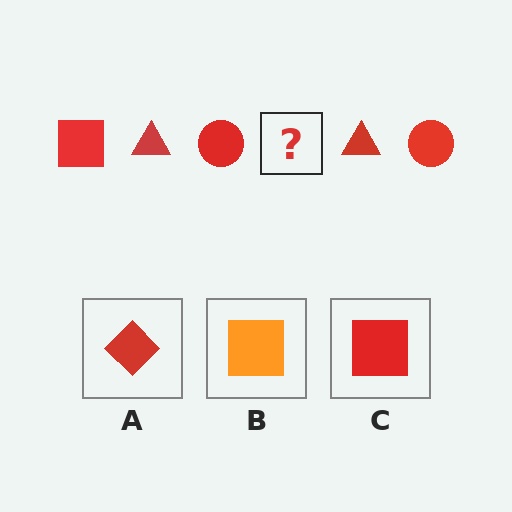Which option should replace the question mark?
Option C.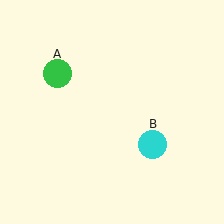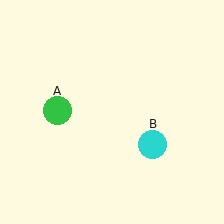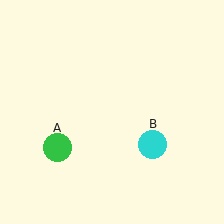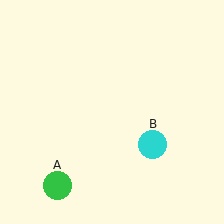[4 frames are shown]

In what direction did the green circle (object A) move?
The green circle (object A) moved down.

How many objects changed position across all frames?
1 object changed position: green circle (object A).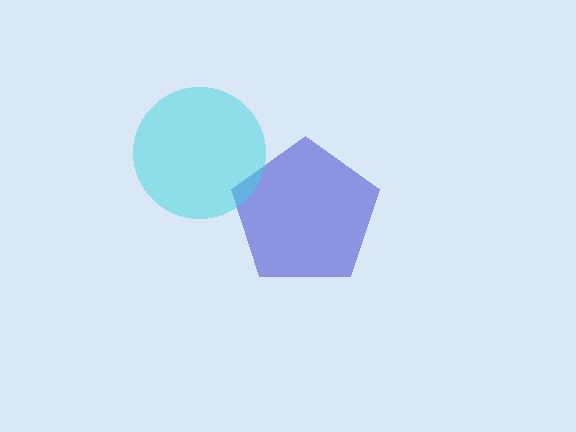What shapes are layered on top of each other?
The layered shapes are: a blue pentagon, a cyan circle.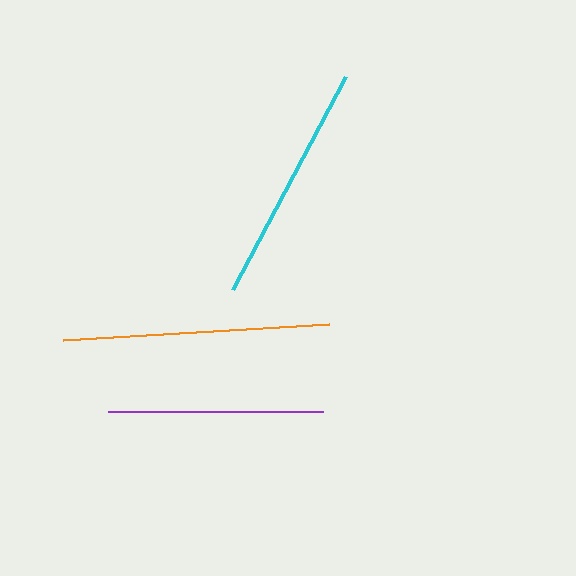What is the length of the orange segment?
The orange segment is approximately 266 pixels long.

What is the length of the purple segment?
The purple segment is approximately 215 pixels long.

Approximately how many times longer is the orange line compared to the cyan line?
The orange line is approximately 1.1 times the length of the cyan line.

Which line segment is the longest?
The orange line is the longest at approximately 266 pixels.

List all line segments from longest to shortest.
From longest to shortest: orange, cyan, purple.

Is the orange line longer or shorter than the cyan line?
The orange line is longer than the cyan line.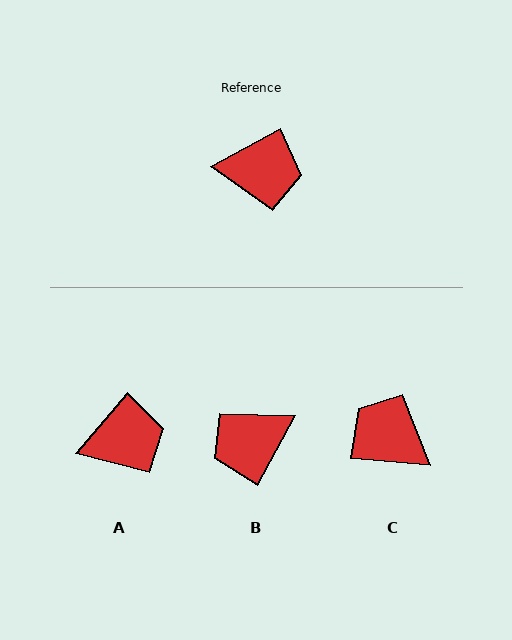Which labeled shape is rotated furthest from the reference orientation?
C, about 147 degrees away.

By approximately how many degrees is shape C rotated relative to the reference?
Approximately 147 degrees counter-clockwise.